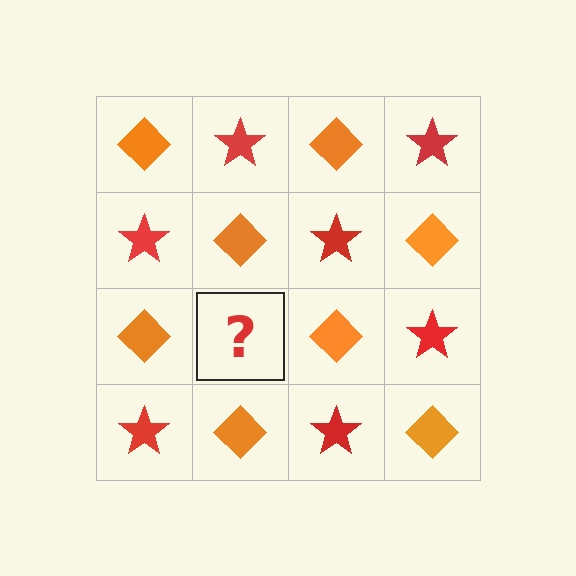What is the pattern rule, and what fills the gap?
The rule is that it alternates orange diamond and red star in a checkerboard pattern. The gap should be filled with a red star.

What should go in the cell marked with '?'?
The missing cell should contain a red star.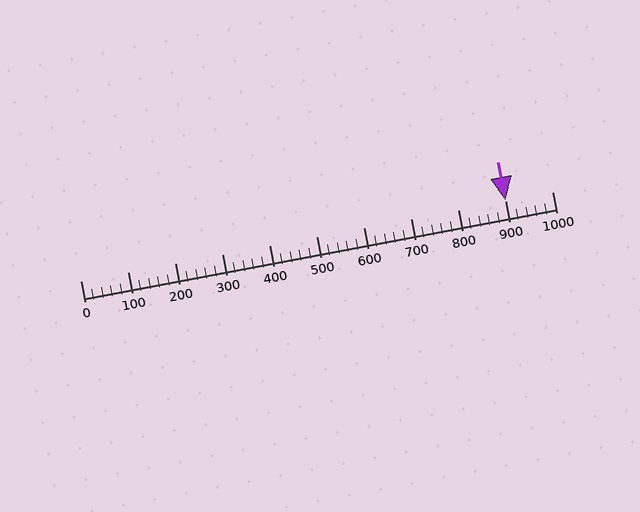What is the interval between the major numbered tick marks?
The major tick marks are spaced 100 units apart.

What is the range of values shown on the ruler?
The ruler shows values from 0 to 1000.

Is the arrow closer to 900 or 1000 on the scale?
The arrow is closer to 900.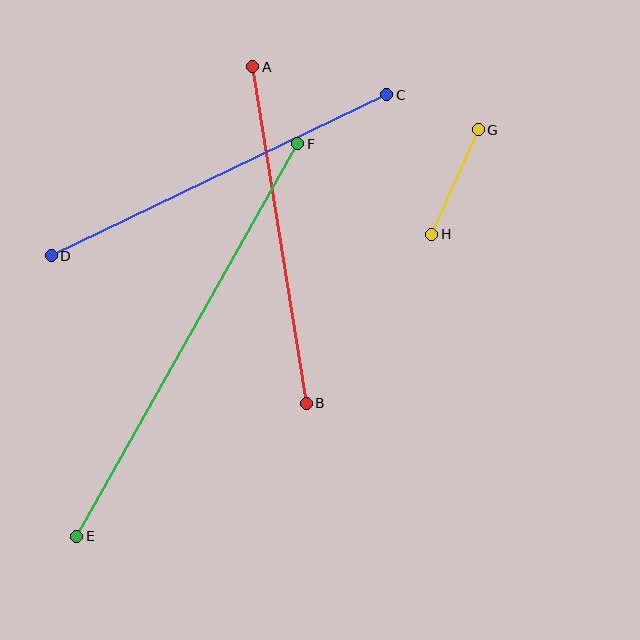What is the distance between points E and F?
The distance is approximately 450 pixels.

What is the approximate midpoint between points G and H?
The midpoint is at approximately (455, 182) pixels.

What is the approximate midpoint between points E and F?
The midpoint is at approximately (187, 340) pixels.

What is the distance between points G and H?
The distance is approximately 115 pixels.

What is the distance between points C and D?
The distance is approximately 372 pixels.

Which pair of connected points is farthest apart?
Points E and F are farthest apart.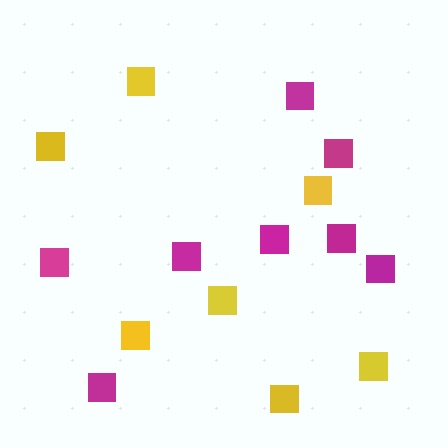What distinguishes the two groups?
There are 2 groups: one group of magenta squares (8) and one group of yellow squares (7).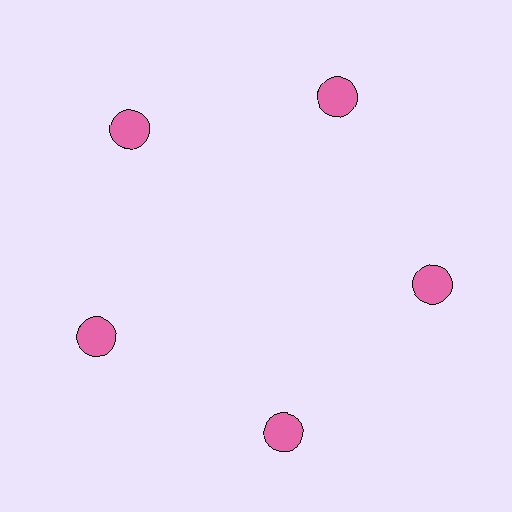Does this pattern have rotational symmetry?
Yes, this pattern has 5-fold rotational symmetry. It looks the same after rotating 72 degrees around the center.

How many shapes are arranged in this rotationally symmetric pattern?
There are 5 shapes, arranged in 5 groups of 1.